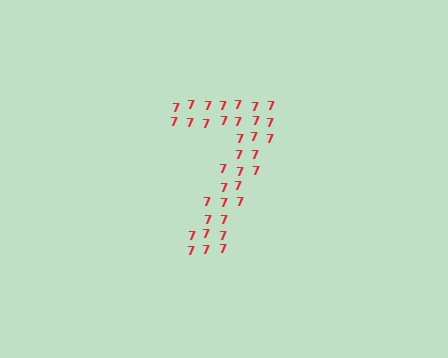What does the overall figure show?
The overall figure shows the digit 7.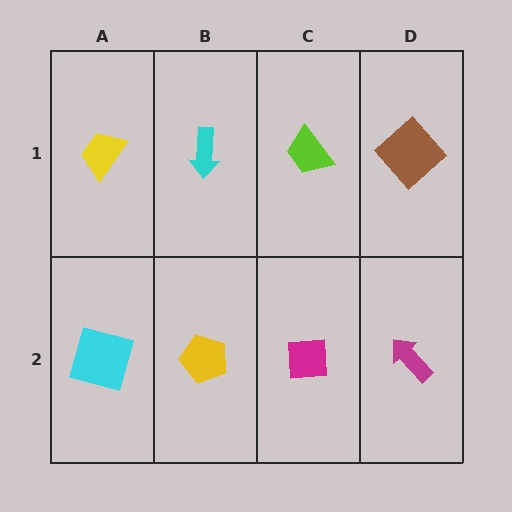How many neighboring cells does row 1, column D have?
2.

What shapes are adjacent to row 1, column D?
A magenta arrow (row 2, column D), a lime trapezoid (row 1, column C).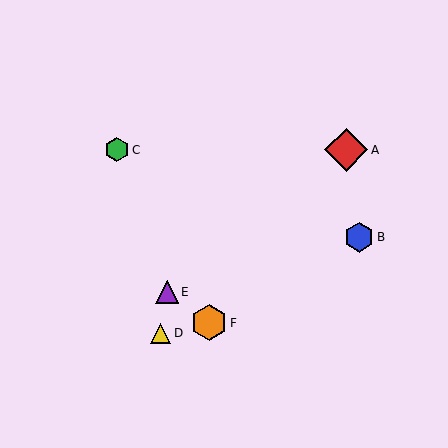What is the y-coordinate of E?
Object E is at y≈292.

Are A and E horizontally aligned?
No, A is at y≈150 and E is at y≈292.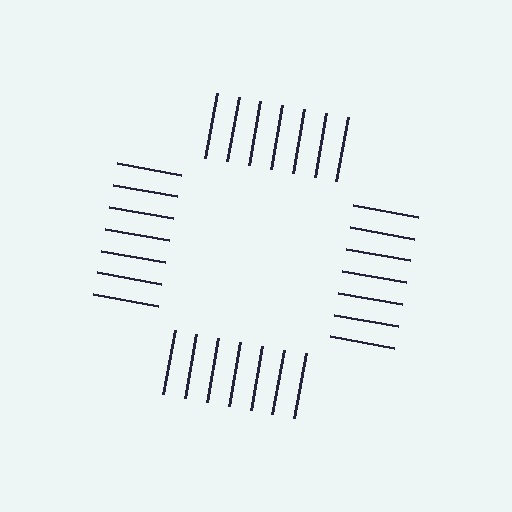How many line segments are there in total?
28 — 7 along each of the 4 edges.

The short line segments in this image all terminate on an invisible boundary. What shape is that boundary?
An illusory square — the line segments terminate on its edges but no continuous stroke is drawn.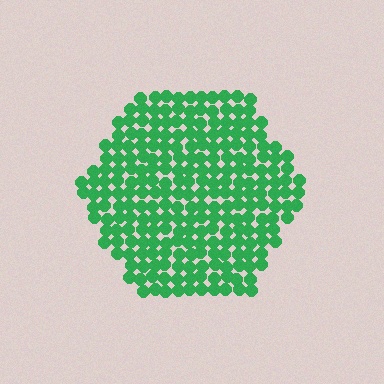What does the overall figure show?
The overall figure shows a hexagon.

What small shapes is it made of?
It is made of small circles.